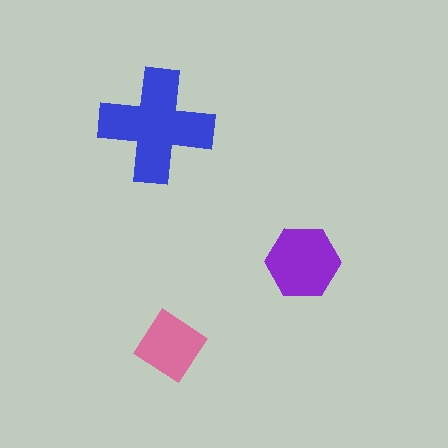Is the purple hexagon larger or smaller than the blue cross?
Smaller.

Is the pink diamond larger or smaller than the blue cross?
Smaller.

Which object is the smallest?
The pink diamond.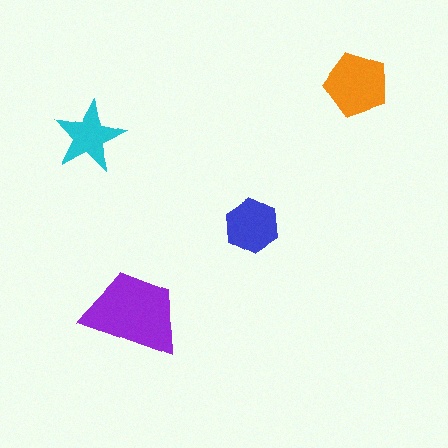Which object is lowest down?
The purple trapezoid is bottommost.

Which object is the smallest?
The cyan star.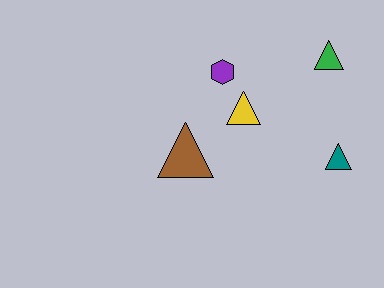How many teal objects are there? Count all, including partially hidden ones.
There is 1 teal object.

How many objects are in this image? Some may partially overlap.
There are 5 objects.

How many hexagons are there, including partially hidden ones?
There is 1 hexagon.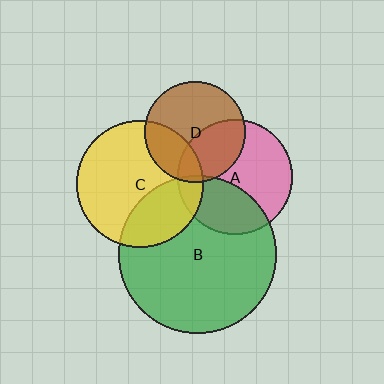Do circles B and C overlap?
Yes.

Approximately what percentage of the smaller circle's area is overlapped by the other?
Approximately 30%.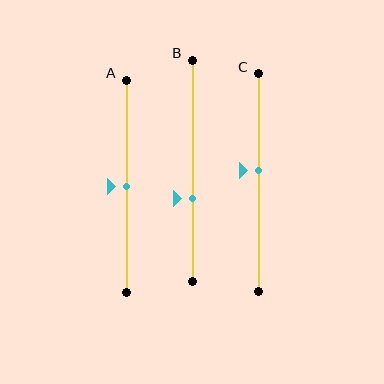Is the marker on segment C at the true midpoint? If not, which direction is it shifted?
No, the marker on segment C is shifted upward by about 6% of the segment length.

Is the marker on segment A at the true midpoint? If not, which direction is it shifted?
Yes, the marker on segment A is at the true midpoint.